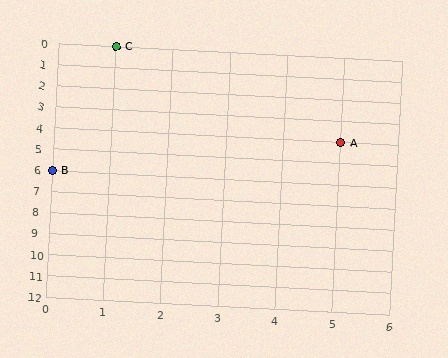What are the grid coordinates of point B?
Point B is at grid coordinates (0, 6).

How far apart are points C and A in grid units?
Points C and A are 4 columns and 4 rows apart (about 5.7 grid units diagonally).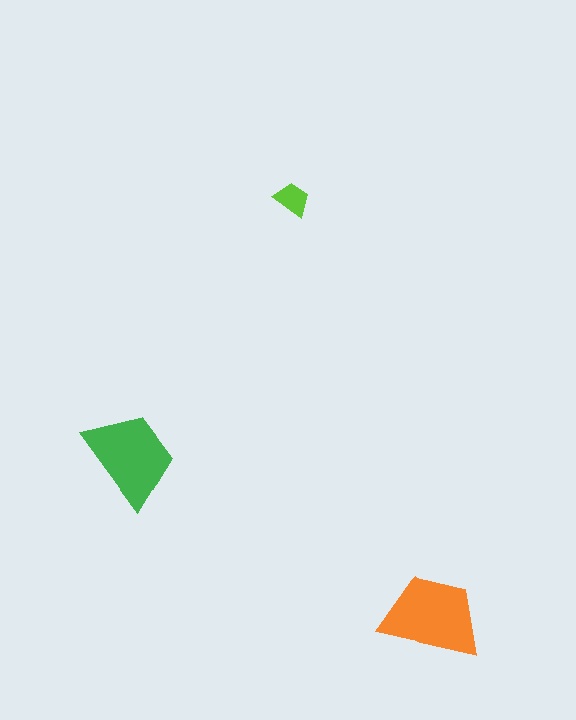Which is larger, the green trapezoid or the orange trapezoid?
The orange one.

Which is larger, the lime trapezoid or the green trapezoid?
The green one.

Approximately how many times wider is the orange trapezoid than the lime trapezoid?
About 3 times wider.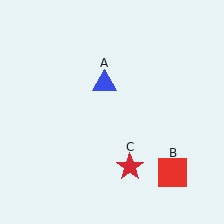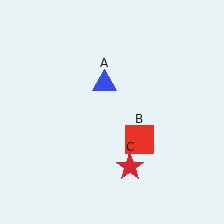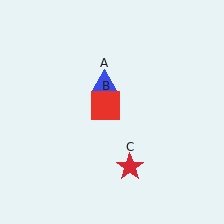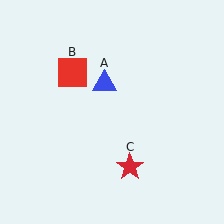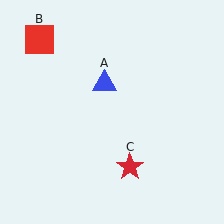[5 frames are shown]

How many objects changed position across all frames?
1 object changed position: red square (object B).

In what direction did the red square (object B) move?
The red square (object B) moved up and to the left.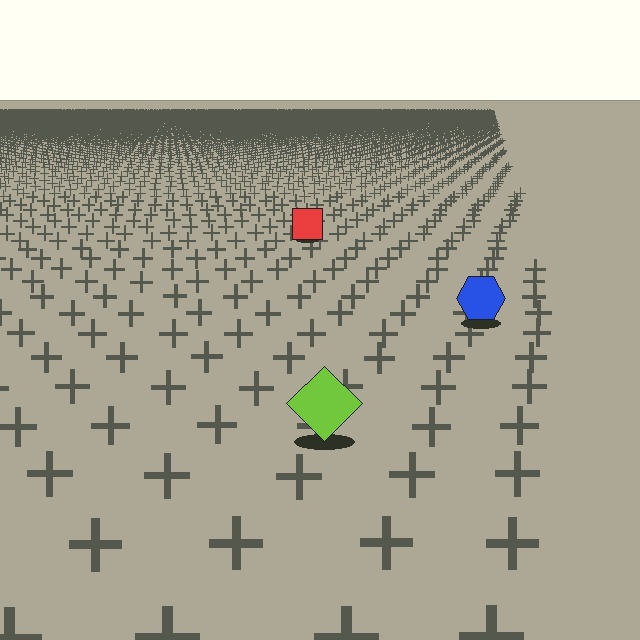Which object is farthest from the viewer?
The red square is farthest from the viewer. It appears smaller and the ground texture around it is denser.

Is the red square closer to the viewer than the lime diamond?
No. The lime diamond is closer — you can tell from the texture gradient: the ground texture is coarser near it.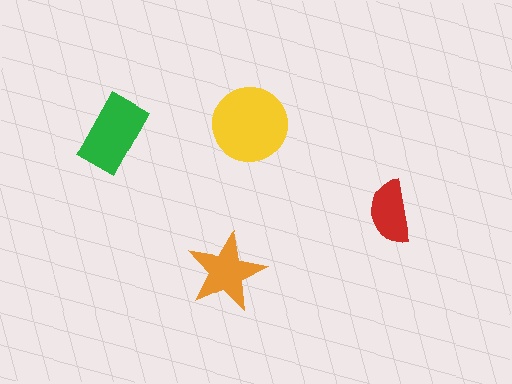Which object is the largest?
The yellow circle.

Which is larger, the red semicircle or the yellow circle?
The yellow circle.